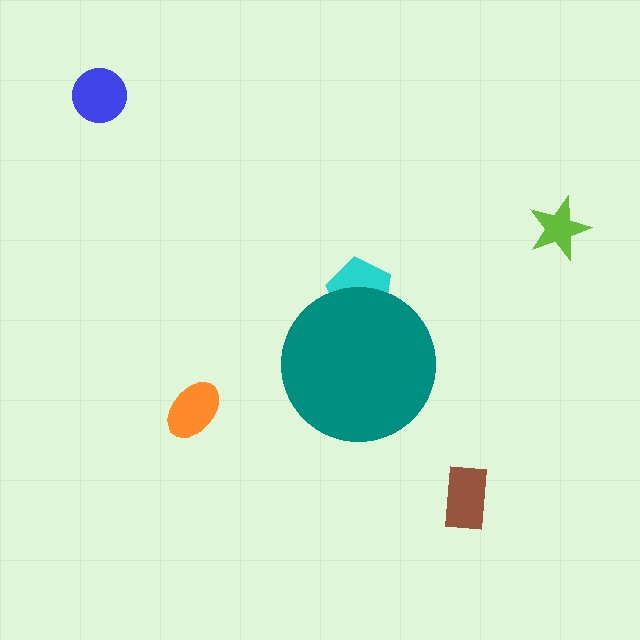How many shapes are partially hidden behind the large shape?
1 shape is partially hidden.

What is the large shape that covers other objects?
A teal circle.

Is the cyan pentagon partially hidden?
Yes, the cyan pentagon is partially hidden behind the teal circle.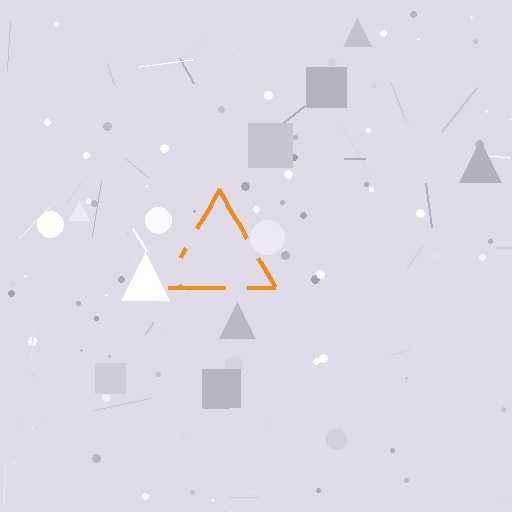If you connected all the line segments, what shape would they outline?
They would outline a triangle.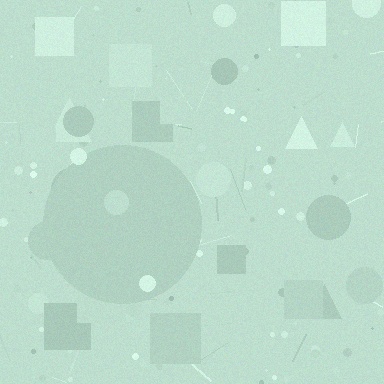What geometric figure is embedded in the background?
A circle is embedded in the background.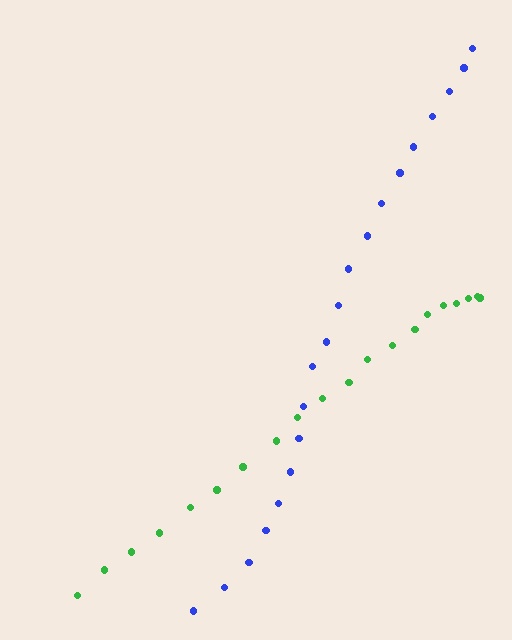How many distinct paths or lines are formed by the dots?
There are 2 distinct paths.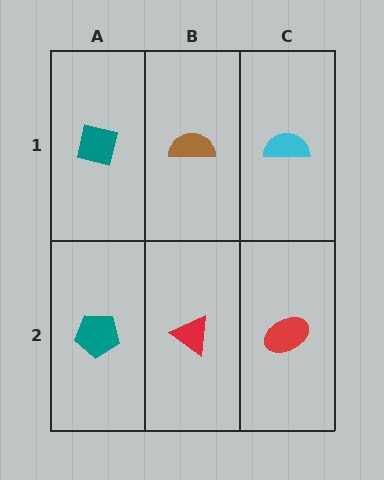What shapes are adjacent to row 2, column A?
A teal square (row 1, column A), a red triangle (row 2, column B).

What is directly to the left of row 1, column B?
A teal square.